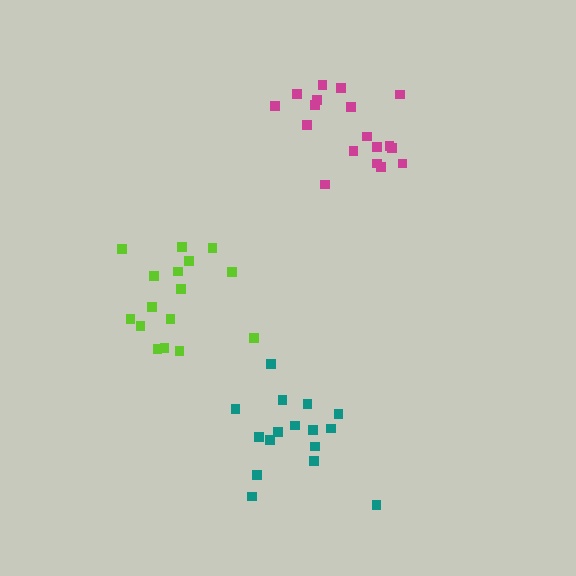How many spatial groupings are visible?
There are 3 spatial groupings.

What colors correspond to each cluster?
The clusters are colored: lime, magenta, teal.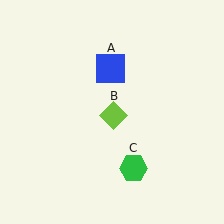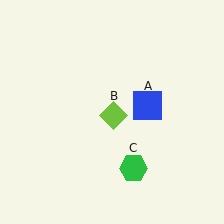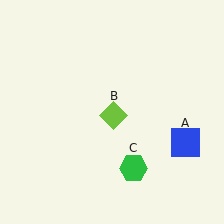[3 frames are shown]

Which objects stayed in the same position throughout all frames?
Lime diamond (object B) and green hexagon (object C) remained stationary.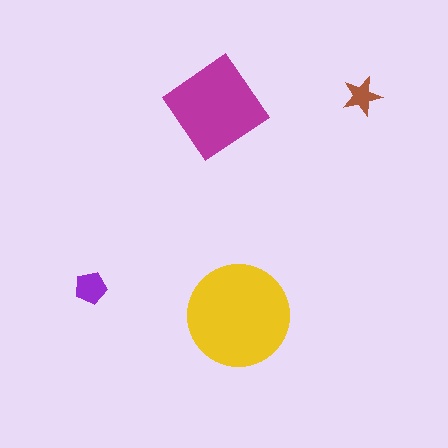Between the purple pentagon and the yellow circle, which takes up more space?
The yellow circle.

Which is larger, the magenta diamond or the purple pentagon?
The magenta diamond.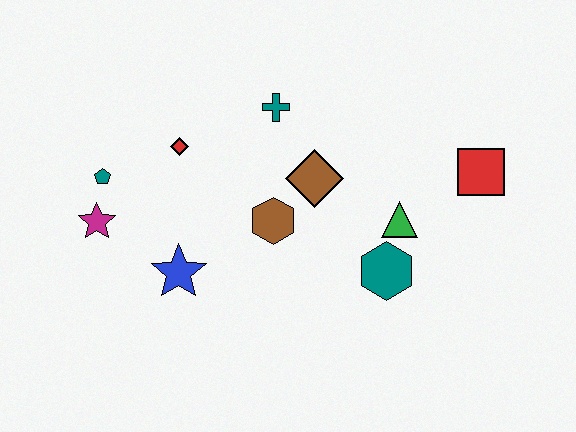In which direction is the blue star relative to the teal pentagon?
The blue star is below the teal pentagon.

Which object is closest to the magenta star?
The teal pentagon is closest to the magenta star.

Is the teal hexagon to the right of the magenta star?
Yes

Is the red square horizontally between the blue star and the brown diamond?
No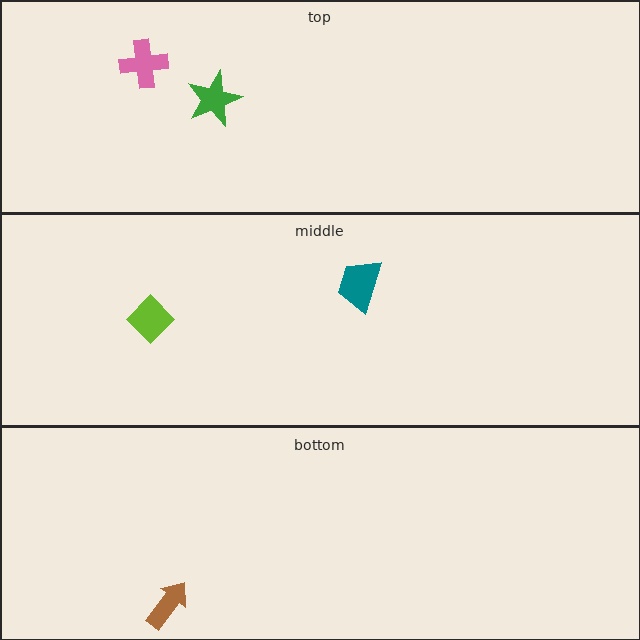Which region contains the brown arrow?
The bottom region.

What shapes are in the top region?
The green star, the pink cross.